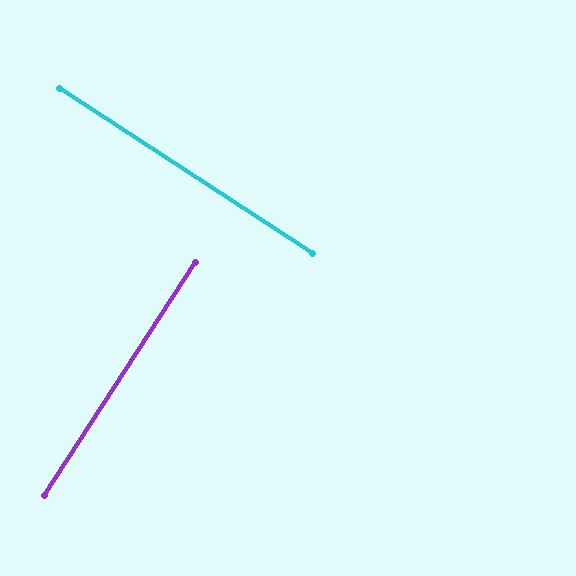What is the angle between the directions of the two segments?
Approximately 90 degrees.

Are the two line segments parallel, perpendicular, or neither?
Perpendicular — they meet at approximately 90°.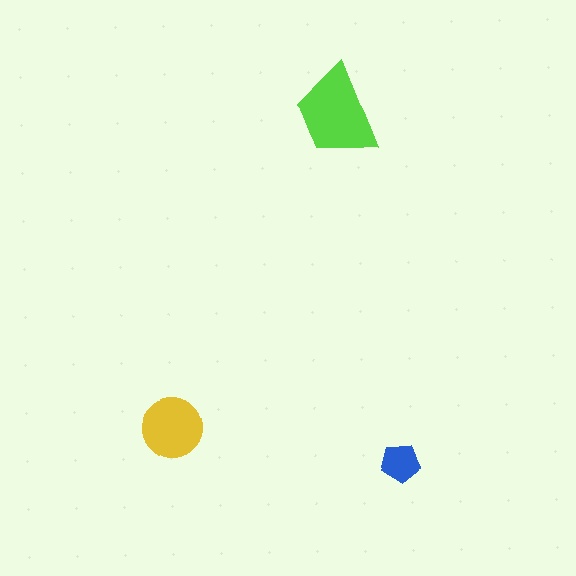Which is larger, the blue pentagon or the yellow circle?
The yellow circle.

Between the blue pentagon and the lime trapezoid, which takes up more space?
The lime trapezoid.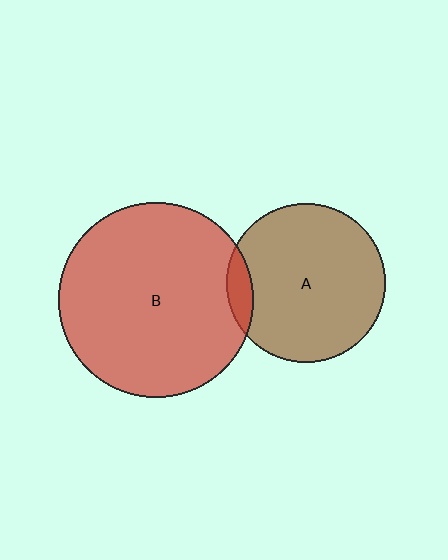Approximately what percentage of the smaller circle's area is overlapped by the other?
Approximately 10%.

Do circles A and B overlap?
Yes.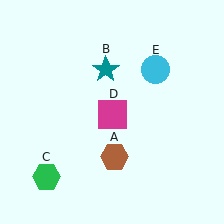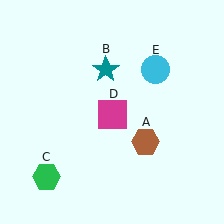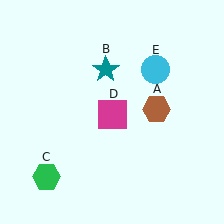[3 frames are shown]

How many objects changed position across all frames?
1 object changed position: brown hexagon (object A).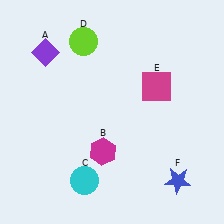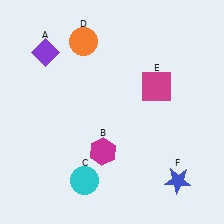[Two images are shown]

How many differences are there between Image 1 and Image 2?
There is 1 difference between the two images.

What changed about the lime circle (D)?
In Image 1, D is lime. In Image 2, it changed to orange.